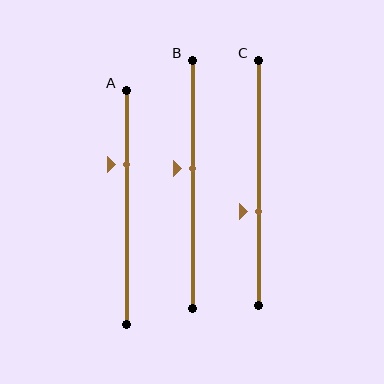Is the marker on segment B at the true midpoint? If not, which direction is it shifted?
No, the marker on segment B is shifted upward by about 6% of the segment length.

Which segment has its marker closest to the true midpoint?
Segment B has its marker closest to the true midpoint.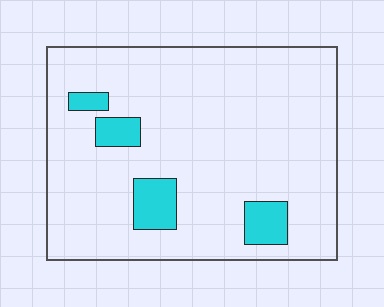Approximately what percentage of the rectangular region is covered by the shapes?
Approximately 10%.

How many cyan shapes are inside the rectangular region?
4.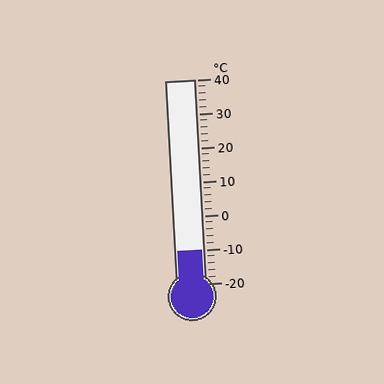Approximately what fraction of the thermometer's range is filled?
The thermometer is filled to approximately 15% of its range.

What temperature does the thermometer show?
The thermometer shows approximately -10°C.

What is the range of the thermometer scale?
The thermometer scale ranges from -20°C to 40°C.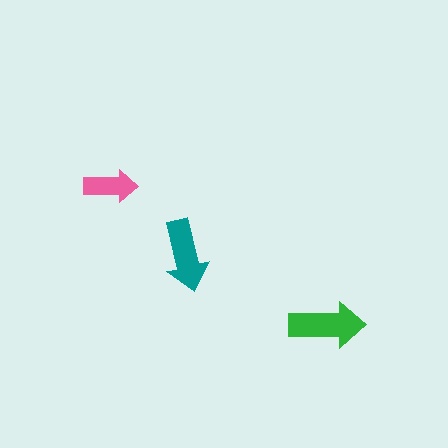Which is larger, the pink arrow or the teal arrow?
The teal one.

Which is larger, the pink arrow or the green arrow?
The green one.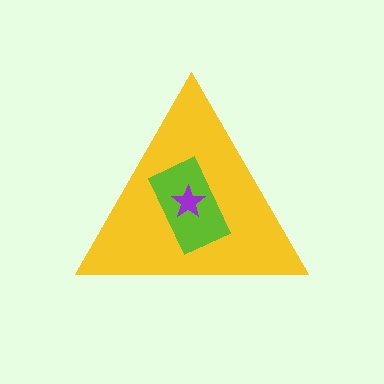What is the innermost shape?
The purple star.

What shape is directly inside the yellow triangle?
The lime rectangle.